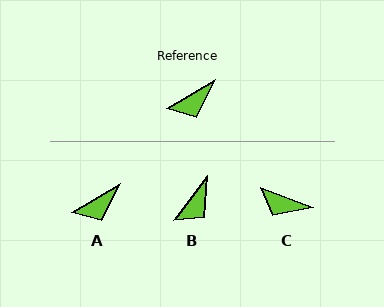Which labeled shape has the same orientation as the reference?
A.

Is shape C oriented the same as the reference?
No, it is off by about 51 degrees.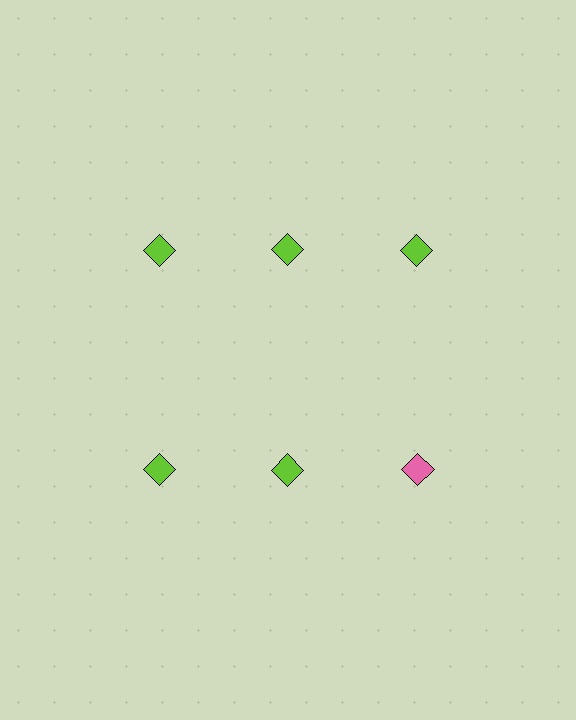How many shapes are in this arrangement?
There are 6 shapes arranged in a grid pattern.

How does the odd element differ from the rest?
It has a different color: pink instead of lime.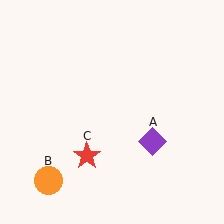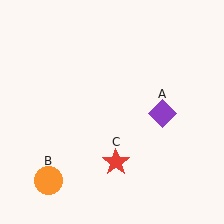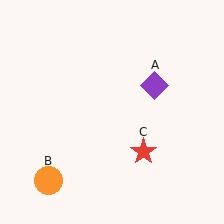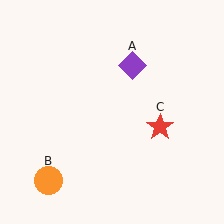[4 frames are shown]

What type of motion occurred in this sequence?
The purple diamond (object A), red star (object C) rotated counterclockwise around the center of the scene.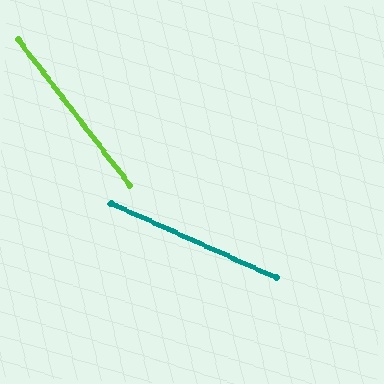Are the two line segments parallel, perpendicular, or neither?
Neither parallel nor perpendicular — they differ by about 28°.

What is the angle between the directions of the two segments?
Approximately 28 degrees.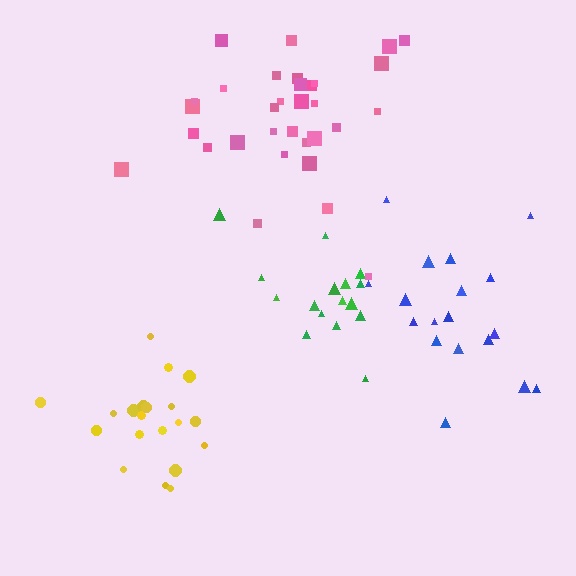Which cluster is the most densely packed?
Yellow.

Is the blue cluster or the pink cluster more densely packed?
Pink.